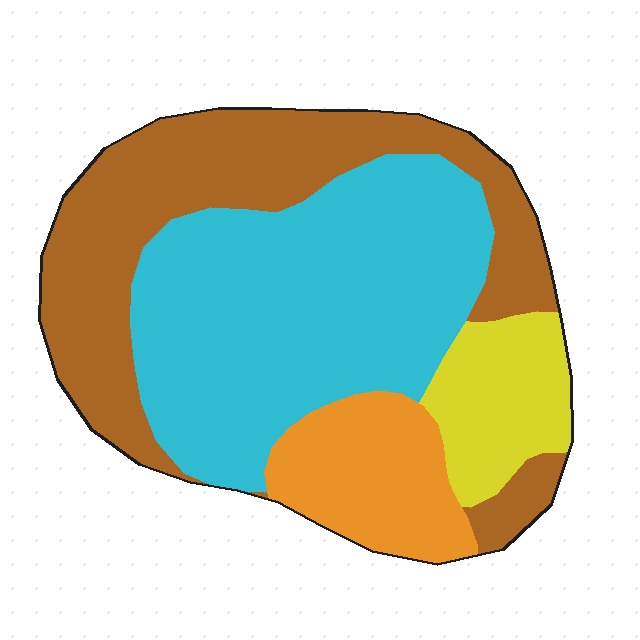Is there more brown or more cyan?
Cyan.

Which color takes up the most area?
Cyan, at roughly 40%.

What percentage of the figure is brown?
Brown takes up about one third (1/3) of the figure.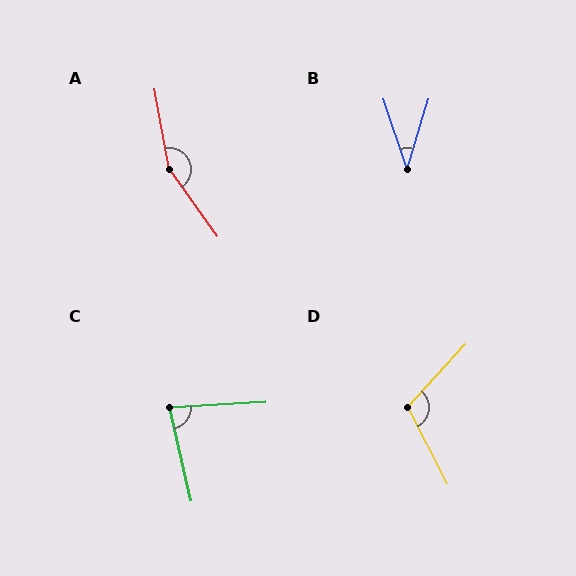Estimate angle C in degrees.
Approximately 81 degrees.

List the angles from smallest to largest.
B (36°), C (81°), D (110°), A (154°).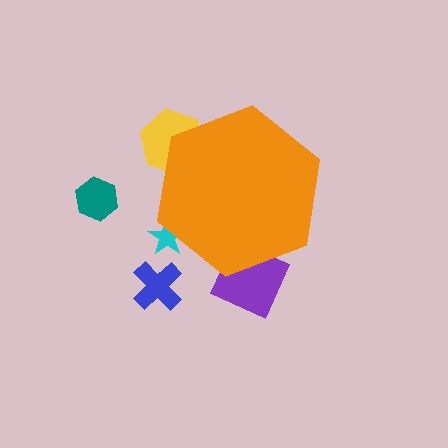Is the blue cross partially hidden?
No, the blue cross is fully visible.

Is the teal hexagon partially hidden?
No, the teal hexagon is fully visible.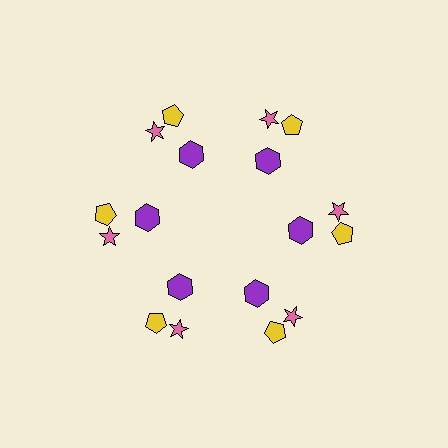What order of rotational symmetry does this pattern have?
This pattern has 6-fold rotational symmetry.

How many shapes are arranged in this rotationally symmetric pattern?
There are 18 shapes, arranged in 6 groups of 3.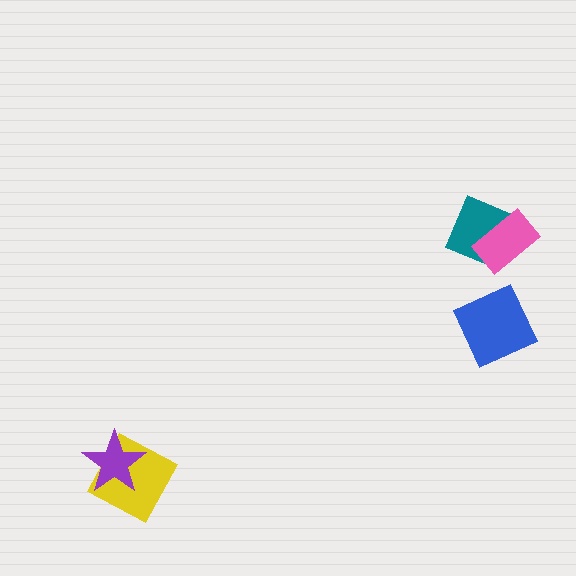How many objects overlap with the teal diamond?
1 object overlaps with the teal diamond.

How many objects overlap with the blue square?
0 objects overlap with the blue square.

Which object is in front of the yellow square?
The purple star is in front of the yellow square.